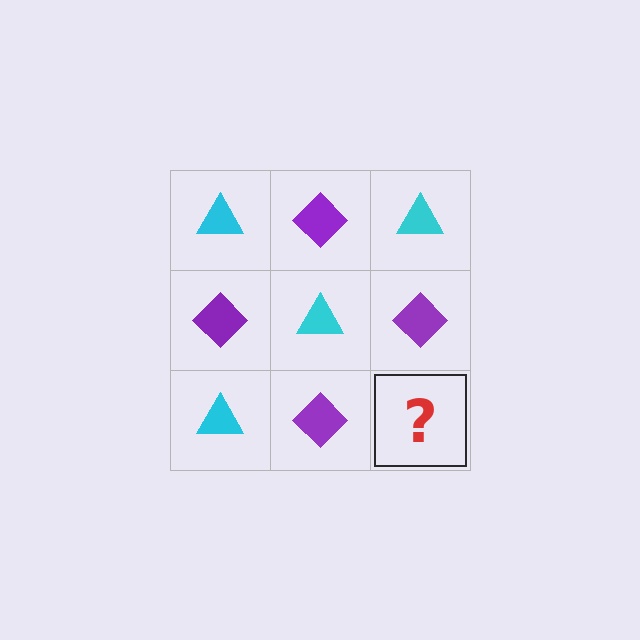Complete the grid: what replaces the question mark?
The question mark should be replaced with a cyan triangle.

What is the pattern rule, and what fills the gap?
The rule is that it alternates cyan triangle and purple diamond in a checkerboard pattern. The gap should be filled with a cyan triangle.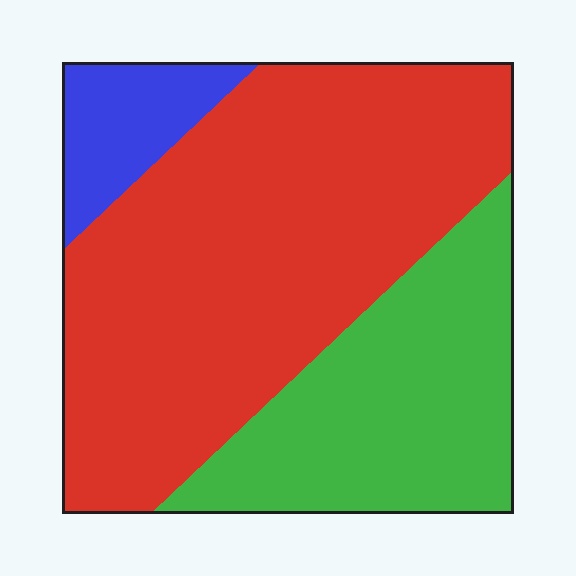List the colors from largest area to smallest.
From largest to smallest: red, green, blue.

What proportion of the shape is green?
Green takes up about one third (1/3) of the shape.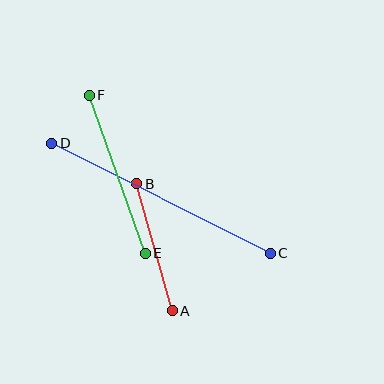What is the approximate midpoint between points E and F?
The midpoint is at approximately (117, 174) pixels.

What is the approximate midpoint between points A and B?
The midpoint is at approximately (155, 247) pixels.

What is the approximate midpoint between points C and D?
The midpoint is at approximately (161, 198) pixels.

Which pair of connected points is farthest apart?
Points C and D are farthest apart.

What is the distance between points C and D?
The distance is approximately 245 pixels.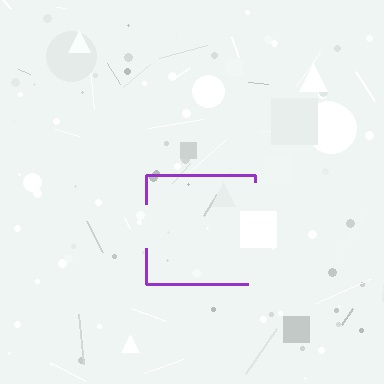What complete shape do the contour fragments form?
The contour fragments form a square.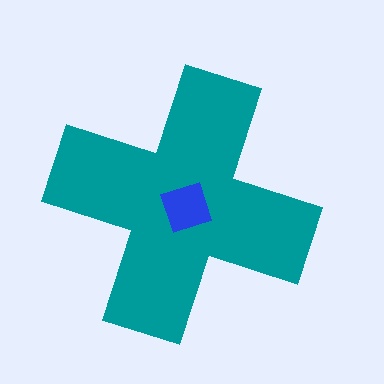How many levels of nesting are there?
2.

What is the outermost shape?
The teal cross.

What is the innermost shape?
The blue square.